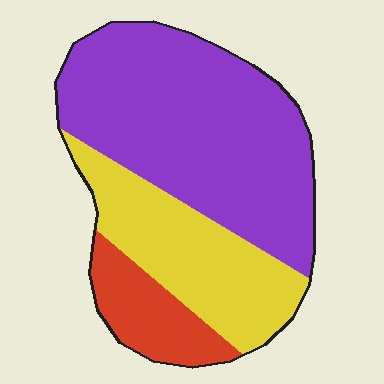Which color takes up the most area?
Purple, at roughly 55%.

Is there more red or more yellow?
Yellow.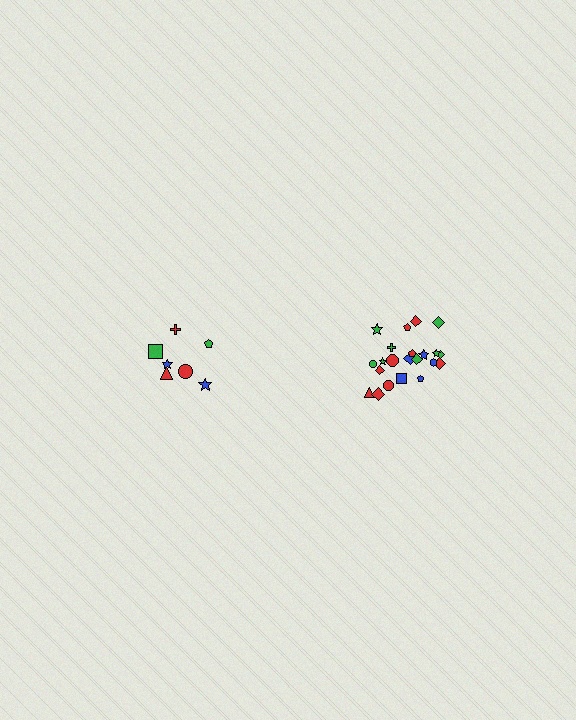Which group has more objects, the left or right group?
The right group.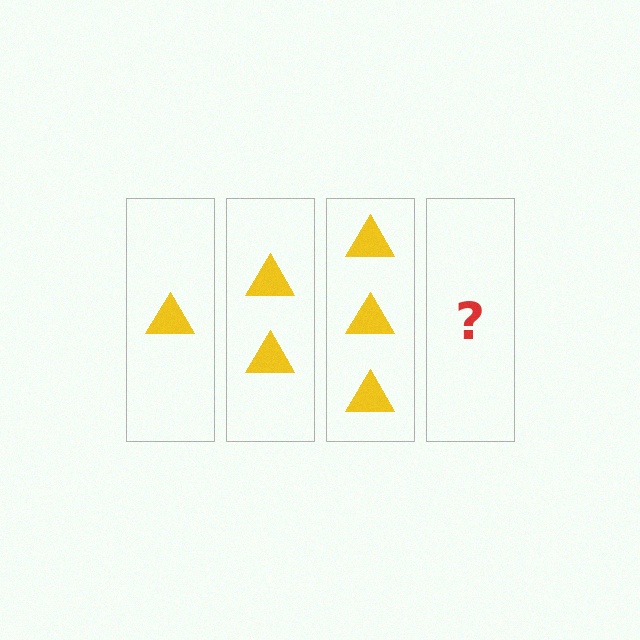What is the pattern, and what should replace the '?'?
The pattern is that each step adds one more triangle. The '?' should be 4 triangles.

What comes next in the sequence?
The next element should be 4 triangles.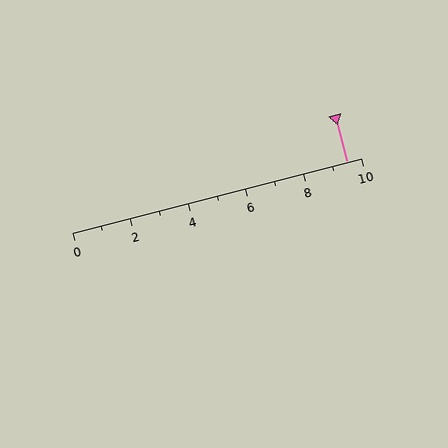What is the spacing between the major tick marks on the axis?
The major ticks are spaced 2 apart.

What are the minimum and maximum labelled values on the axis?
The axis runs from 0 to 10.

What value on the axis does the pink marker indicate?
The marker indicates approximately 9.5.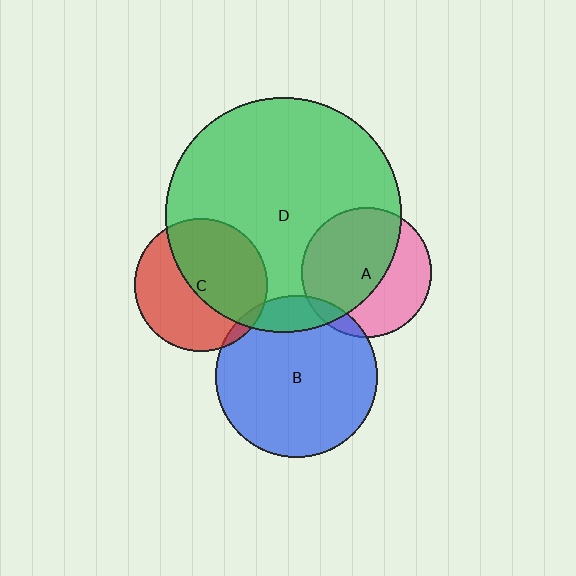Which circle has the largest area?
Circle D (green).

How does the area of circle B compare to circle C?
Approximately 1.5 times.